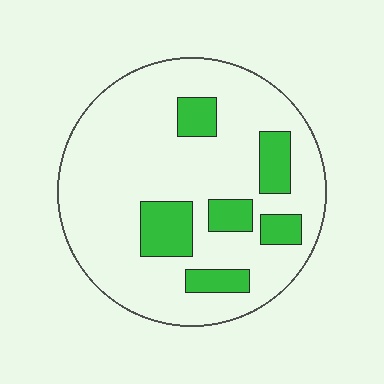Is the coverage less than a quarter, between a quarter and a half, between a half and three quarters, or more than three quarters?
Less than a quarter.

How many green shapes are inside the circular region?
6.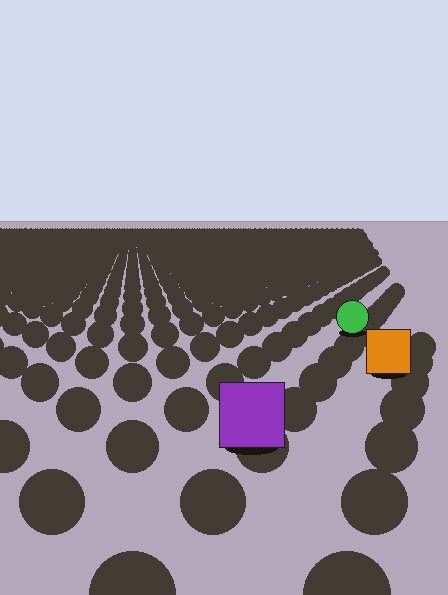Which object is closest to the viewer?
The purple square is closest. The texture marks near it are larger and more spread out.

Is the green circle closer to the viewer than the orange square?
No. The orange square is closer — you can tell from the texture gradient: the ground texture is coarser near it.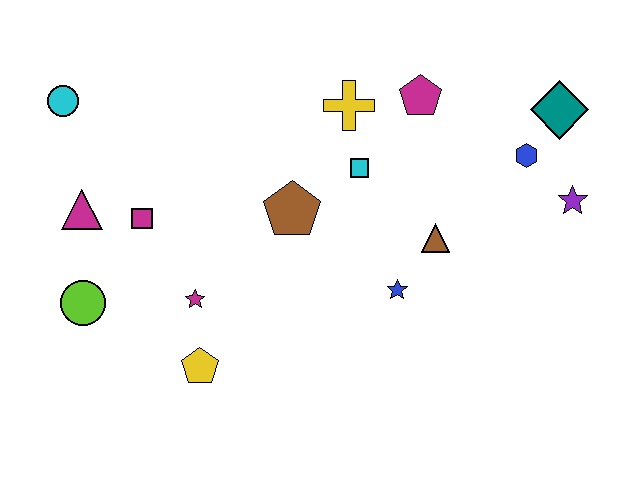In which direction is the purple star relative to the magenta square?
The purple star is to the right of the magenta square.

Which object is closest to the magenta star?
The yellow pentagon is closest to the magenta star.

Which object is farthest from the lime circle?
The teal diamond is farthest from the lime circle.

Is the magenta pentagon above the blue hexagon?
Yes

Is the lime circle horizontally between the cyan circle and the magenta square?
Yes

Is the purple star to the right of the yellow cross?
Yes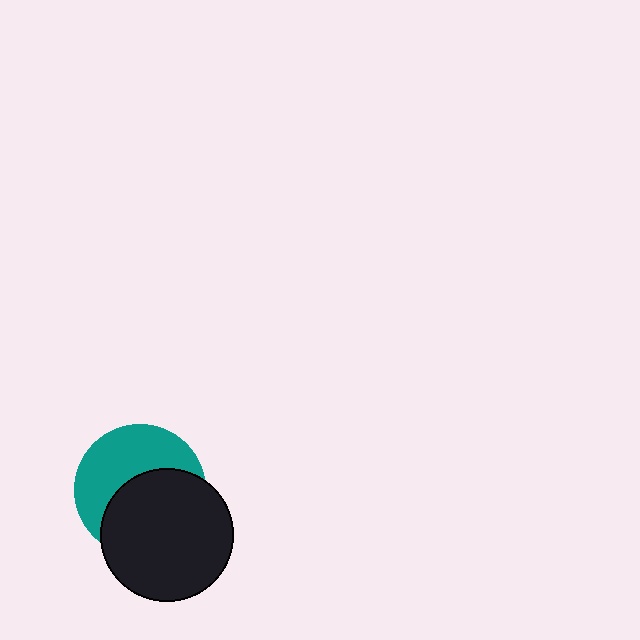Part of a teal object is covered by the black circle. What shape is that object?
It is a circle.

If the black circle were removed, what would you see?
You would see the complete teal circle.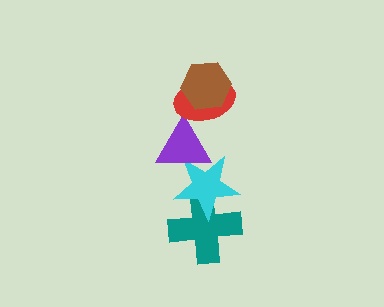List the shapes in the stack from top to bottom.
From top to bottom: the brown hexagon, the red ellipse, the purple triangle, the cyan star, the teal cross.